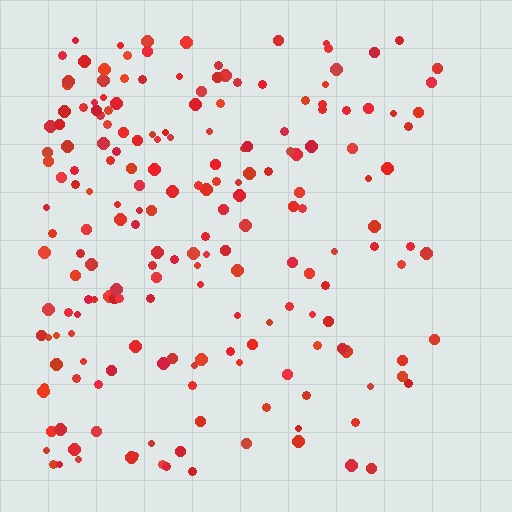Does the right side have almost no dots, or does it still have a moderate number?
Still a moderate number, just noticeably fewer than the left.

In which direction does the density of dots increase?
From right to left, with the left side densest.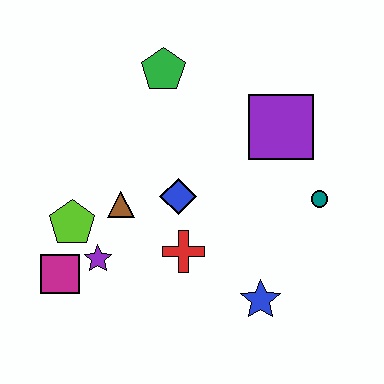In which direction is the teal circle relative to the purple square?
The teal circle is below the purple square.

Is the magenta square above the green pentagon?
No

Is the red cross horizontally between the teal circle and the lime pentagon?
Yes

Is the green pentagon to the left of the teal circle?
Yes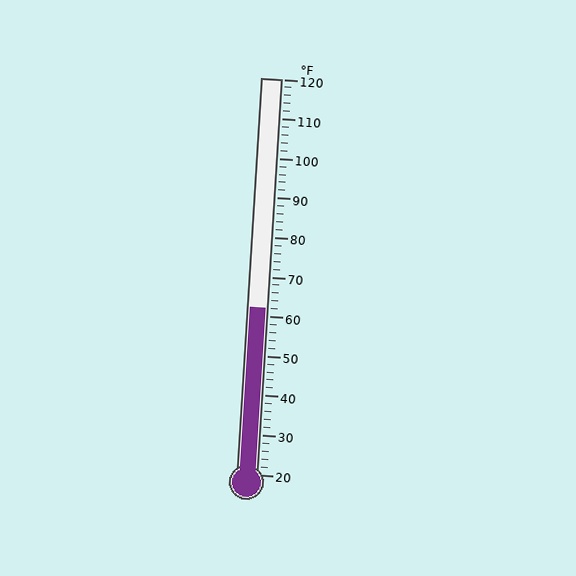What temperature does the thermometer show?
The thermometer shows approximately 62°F.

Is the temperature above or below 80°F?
The temperature is below 80°F.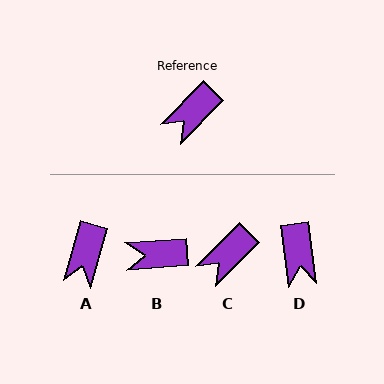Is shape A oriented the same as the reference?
No, it is off by about 29 degrees.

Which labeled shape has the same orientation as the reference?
C.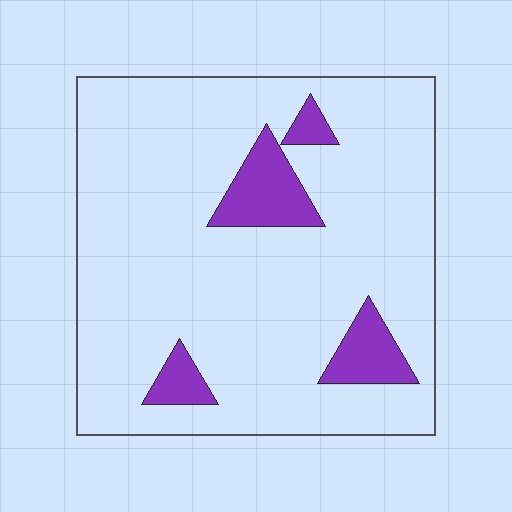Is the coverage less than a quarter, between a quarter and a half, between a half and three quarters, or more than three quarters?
Less than a quarter.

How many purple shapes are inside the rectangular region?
4.